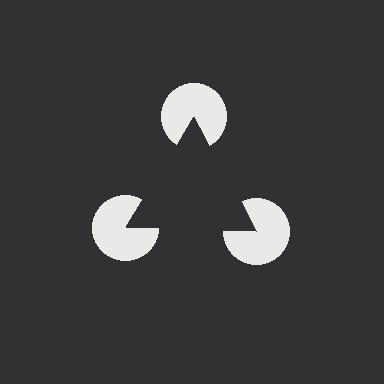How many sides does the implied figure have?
3 sides.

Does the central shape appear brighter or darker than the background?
It typically appears slightly darker than the background, even though no actual brightness change is drawn.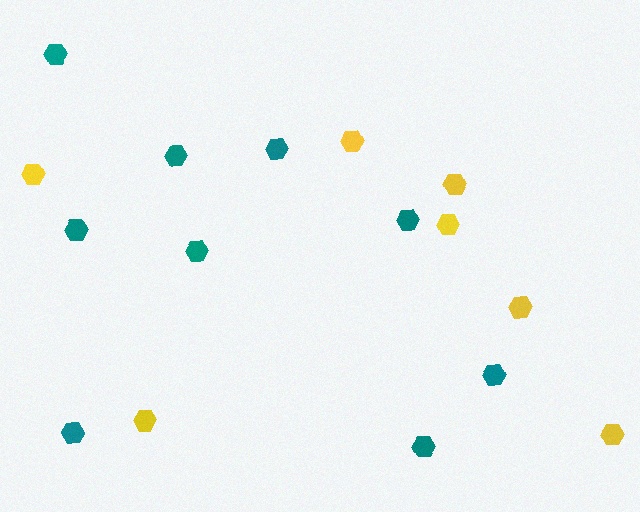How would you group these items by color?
There are 2 groups: one group of yellow hexagons (7) and one group of teal hexagons (9).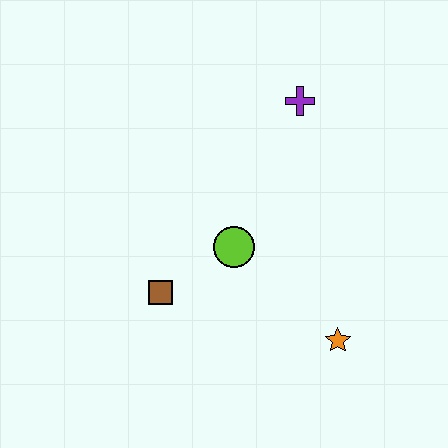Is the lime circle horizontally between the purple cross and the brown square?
Yes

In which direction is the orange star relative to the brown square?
The orange star is to the right of the brown square.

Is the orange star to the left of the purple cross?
No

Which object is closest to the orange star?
The lime circle is closest to the orange star.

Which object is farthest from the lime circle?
The purple cross is farthest from the lime circle.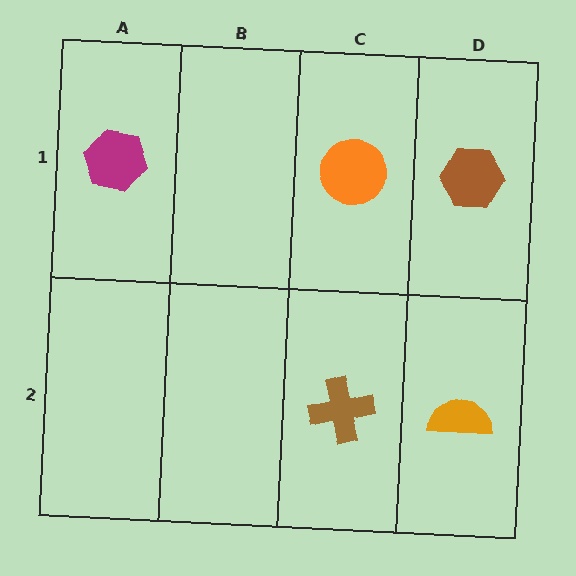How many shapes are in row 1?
3 shapes.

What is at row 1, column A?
A magenta hexagon.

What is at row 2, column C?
A brown cross.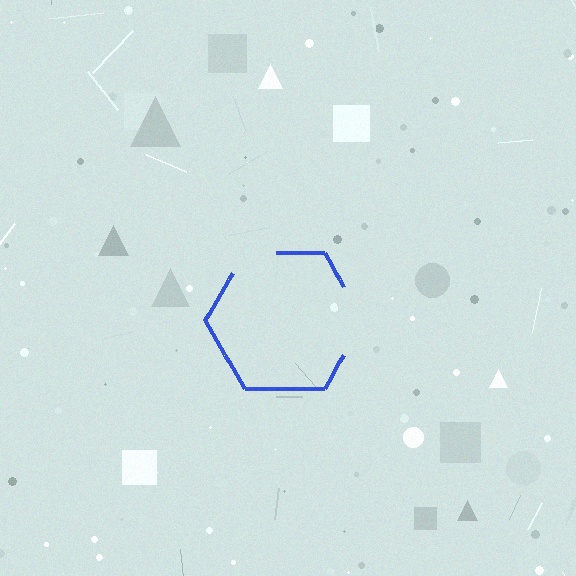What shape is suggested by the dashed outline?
The dashed outline suggests a hexagon.